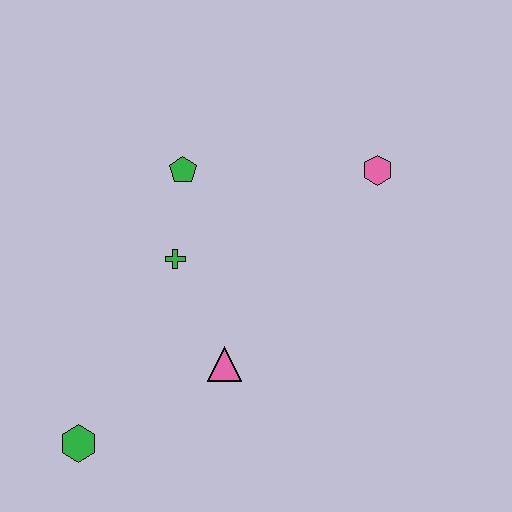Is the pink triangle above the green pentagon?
No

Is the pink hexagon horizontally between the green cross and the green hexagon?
No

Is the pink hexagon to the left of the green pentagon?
No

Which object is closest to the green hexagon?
The pink triangle is closest to the green hexagon.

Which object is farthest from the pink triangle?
The pink hexagon is farthest from the pink triangle.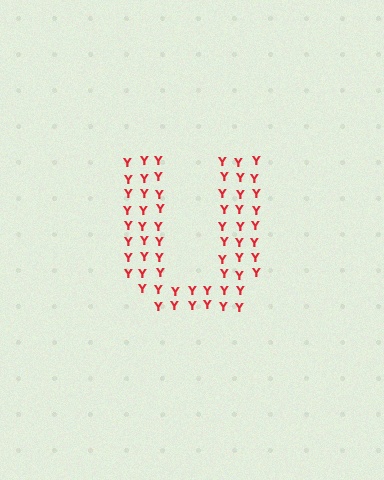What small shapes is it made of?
It is made of small letter Y's.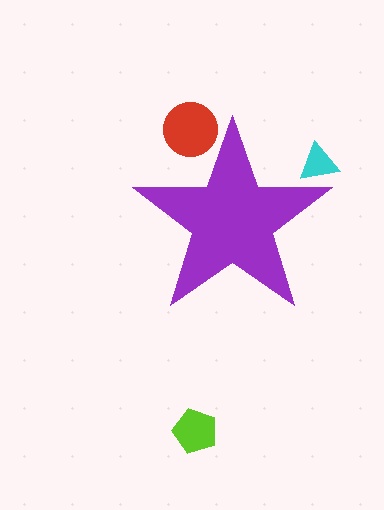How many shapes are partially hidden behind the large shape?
2 shapes are partially hidden.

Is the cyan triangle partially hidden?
Yes, the cyan triangle is partially hidden behind the purple star.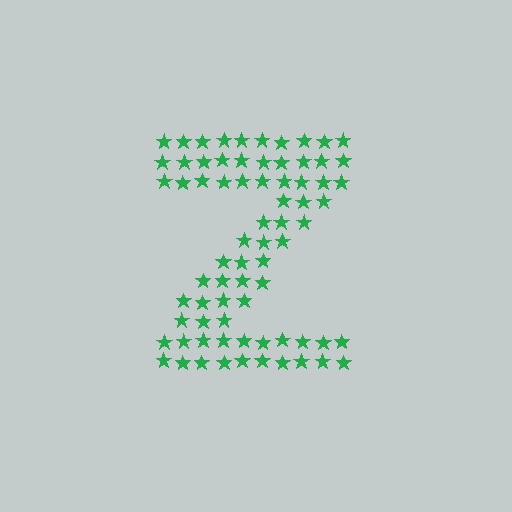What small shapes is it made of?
It is made of small stars.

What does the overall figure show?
The overall figure shows the letter Z.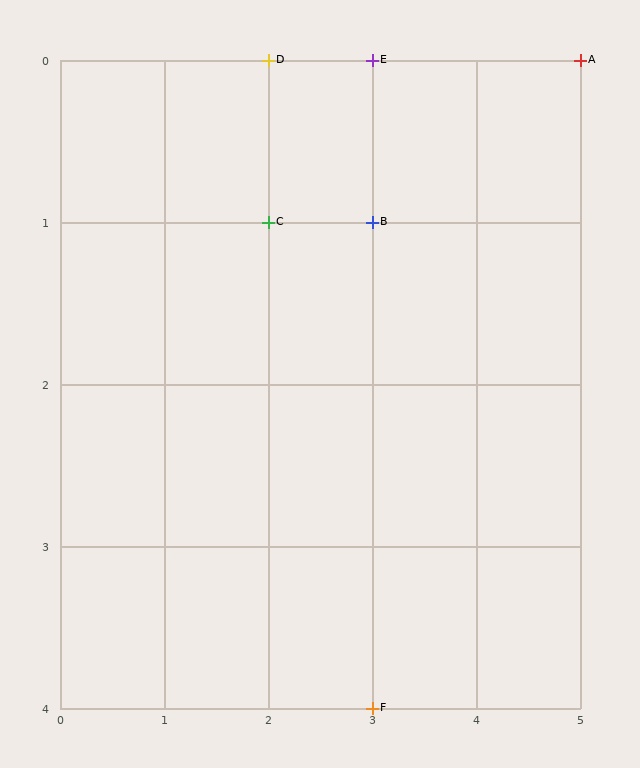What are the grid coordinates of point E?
Point E is at grid coordinates (3, 0).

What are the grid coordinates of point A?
Point A is at grid coordinates (5, 0).